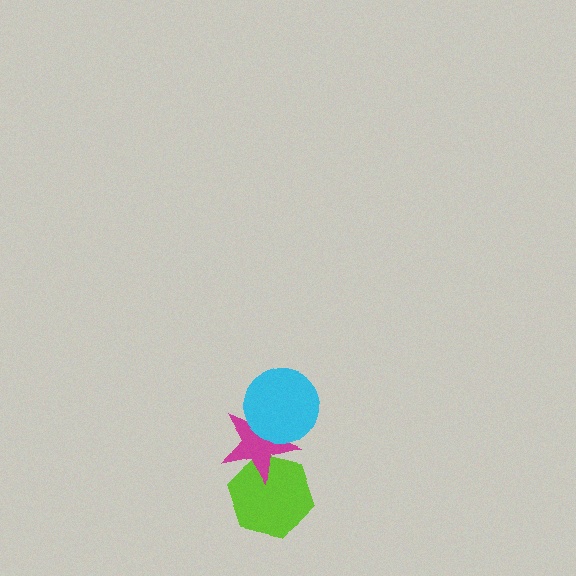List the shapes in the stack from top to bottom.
From top to bottom: the cyan circle, the magenta star, the lime hexagon.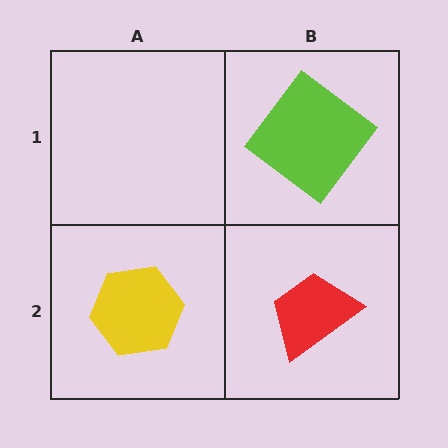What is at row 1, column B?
A lime diamond.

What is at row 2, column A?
A yellow hexagon.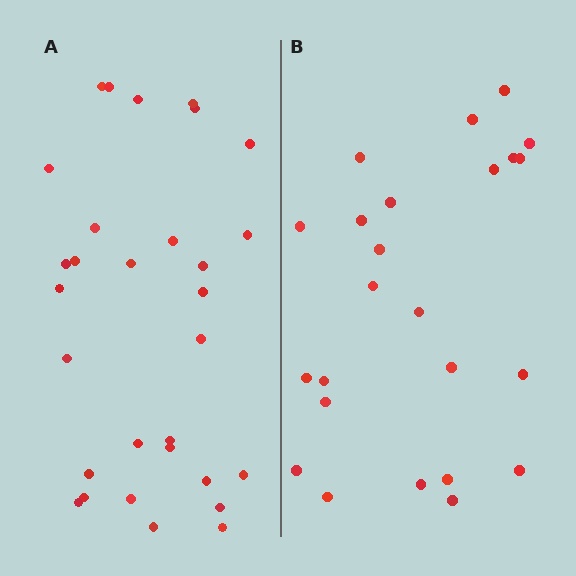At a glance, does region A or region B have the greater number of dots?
Region A (the left region) has more dots.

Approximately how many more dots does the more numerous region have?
Region A has about 6 more dots than region B.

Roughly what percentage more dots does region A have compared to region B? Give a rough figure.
About 25% more.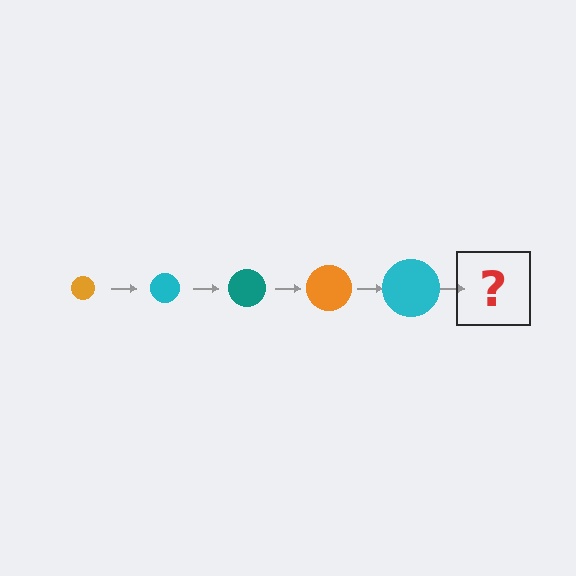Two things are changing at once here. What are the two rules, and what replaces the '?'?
The two rules are that the circle grows larger each step and the color cycles through orange, cyan, and teal. The '?' should be a teal circle, larger than the previous one.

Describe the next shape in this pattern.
It should be a teal circle, larger than the previous one.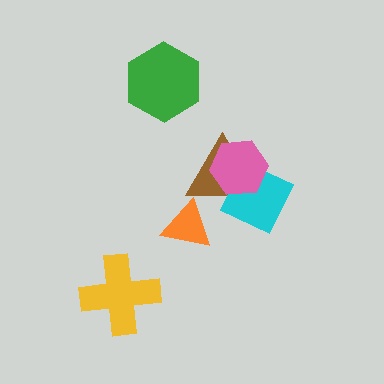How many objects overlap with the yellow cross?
0 objects overlap with the yellow cross.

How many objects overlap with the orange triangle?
1 object overlaps with the orange triangle.